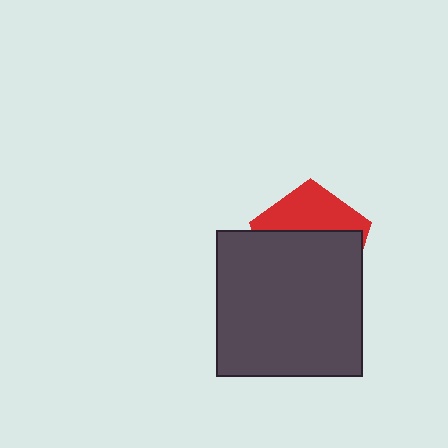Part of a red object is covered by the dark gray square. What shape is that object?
It is a pentagon.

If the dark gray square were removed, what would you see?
You would see the complete red pentagon.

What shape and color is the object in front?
The object in front is a dark gray square.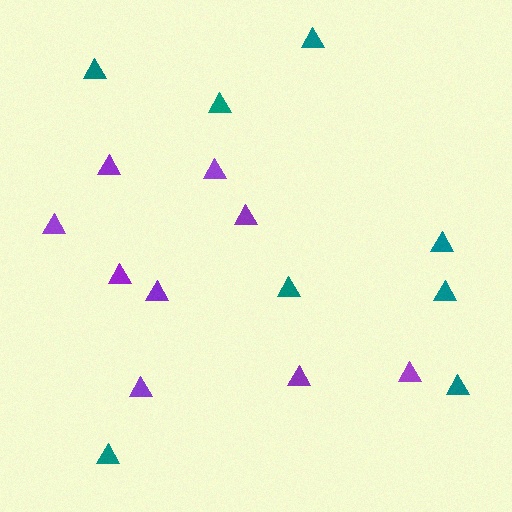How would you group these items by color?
There are 2 groups: one group of purple triangles (9) and one group of teal triangles (8).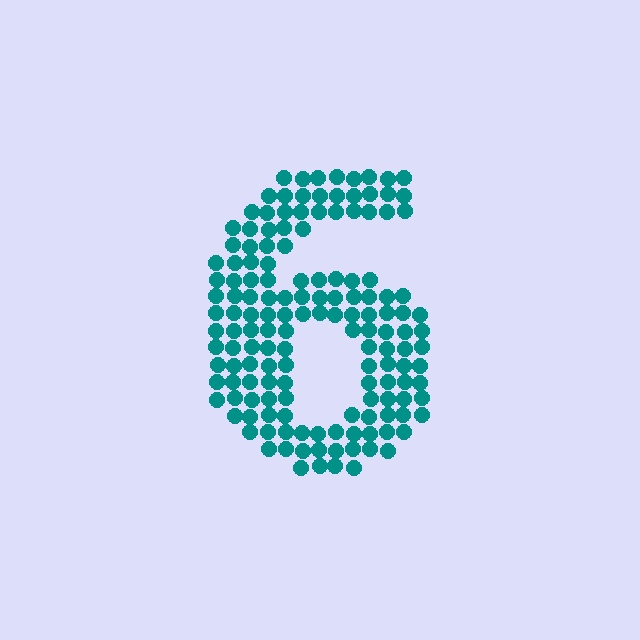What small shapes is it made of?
It is made of small circles.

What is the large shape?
The large shape is the digit 6.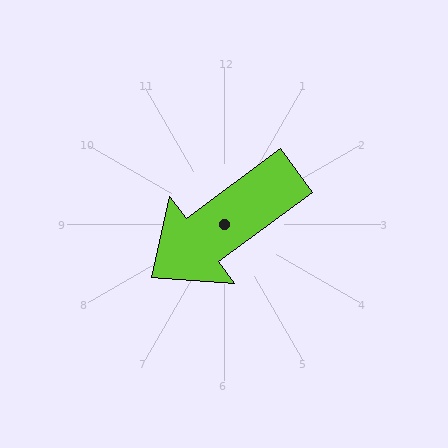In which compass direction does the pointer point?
Southwest.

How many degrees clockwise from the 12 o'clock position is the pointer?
Approximately 234 degrees.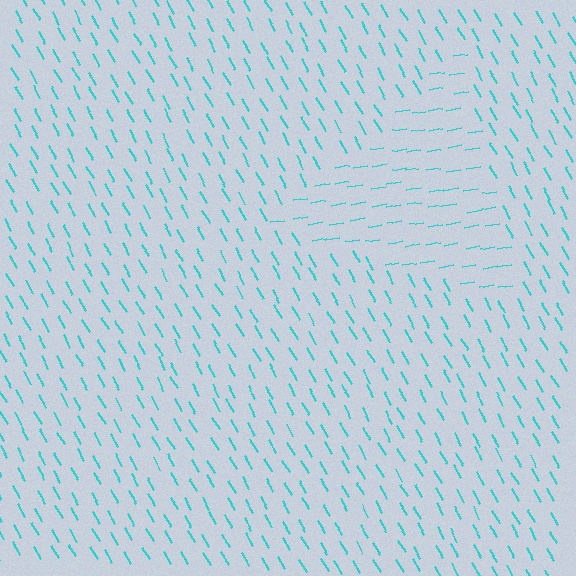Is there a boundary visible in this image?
Yes, there is a texture boundary formed by a change in line orientation.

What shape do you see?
I see a triangle.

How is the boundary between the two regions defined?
The boundary is defined purely by a change in line orientation (approximately 69 degrees difference). All lines are the same color and thickness.